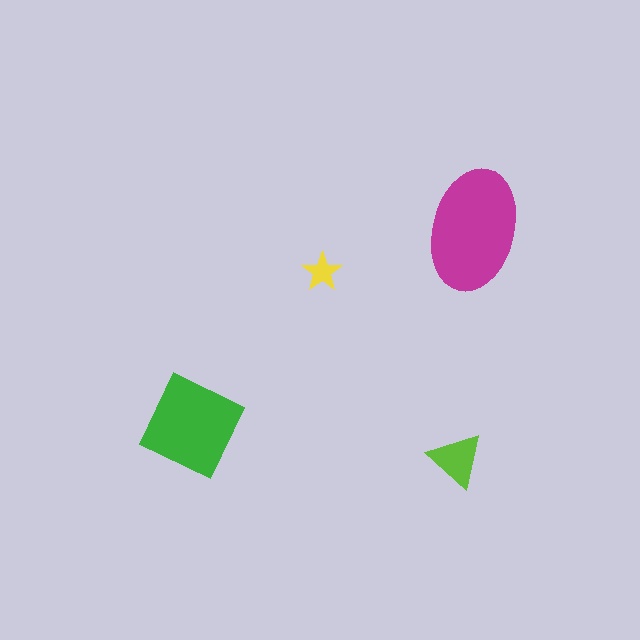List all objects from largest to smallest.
The magenta ellipse, the green square, the lime triangle, the yellow star.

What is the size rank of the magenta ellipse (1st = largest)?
1st.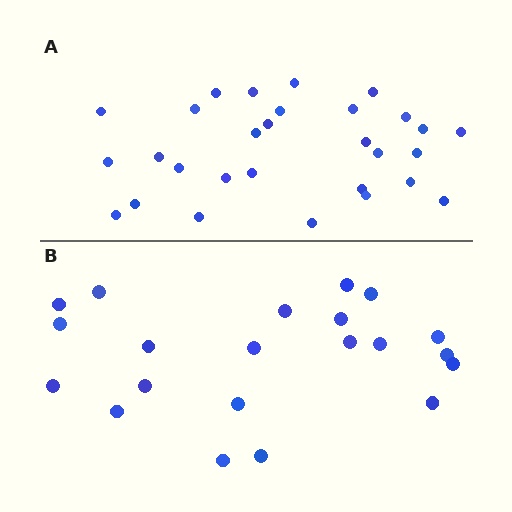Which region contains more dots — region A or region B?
Region A (the top region) has more dots.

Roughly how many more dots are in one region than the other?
Region A has roughly 8 or so more dots than region B.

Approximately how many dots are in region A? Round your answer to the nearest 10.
About 30 dots. (The exact count is 29, which rounds to 30.)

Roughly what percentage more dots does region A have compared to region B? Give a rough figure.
About 40% more.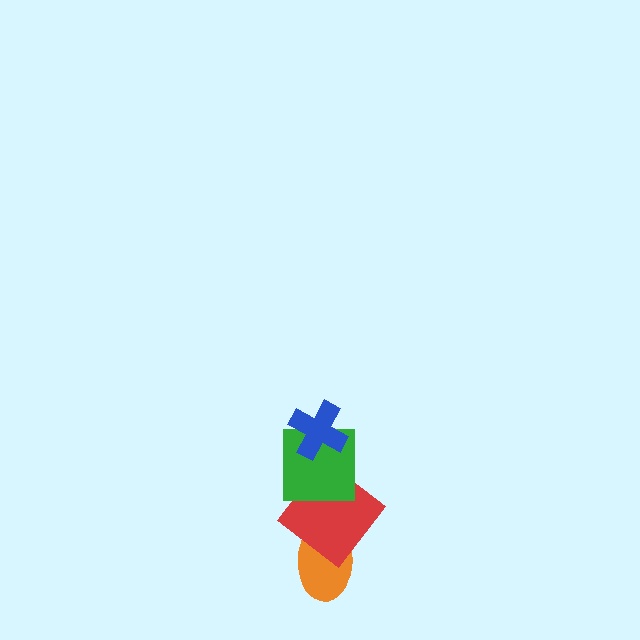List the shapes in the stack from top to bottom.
From top to bottom: the blue cross, the green square, the red diamond, the orange ellipse.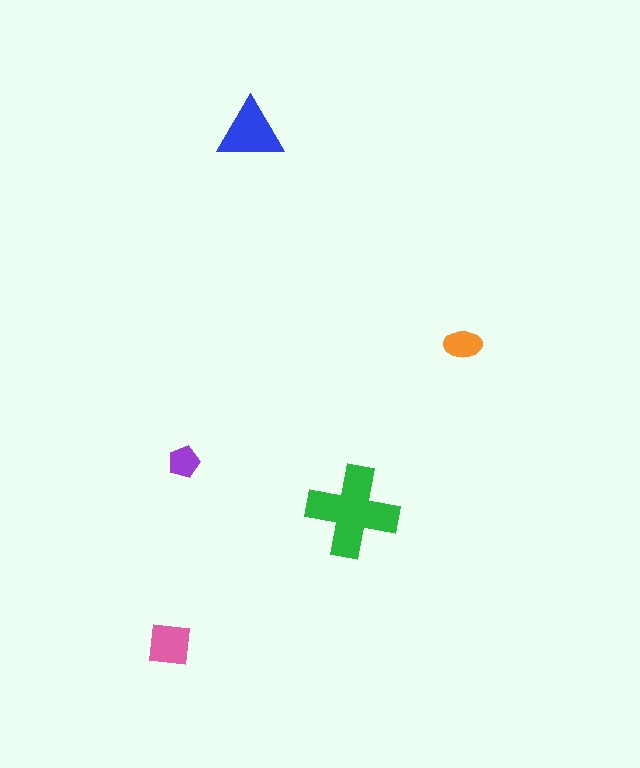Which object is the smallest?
The purple pentagon.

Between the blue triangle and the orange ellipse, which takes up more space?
The blue triangle.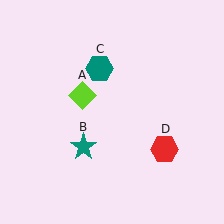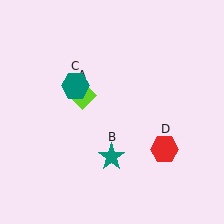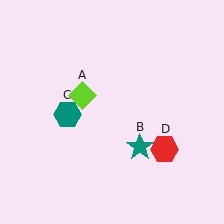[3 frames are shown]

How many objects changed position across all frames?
2 objects changed position: teal star (object B), teal hexagon (object C).